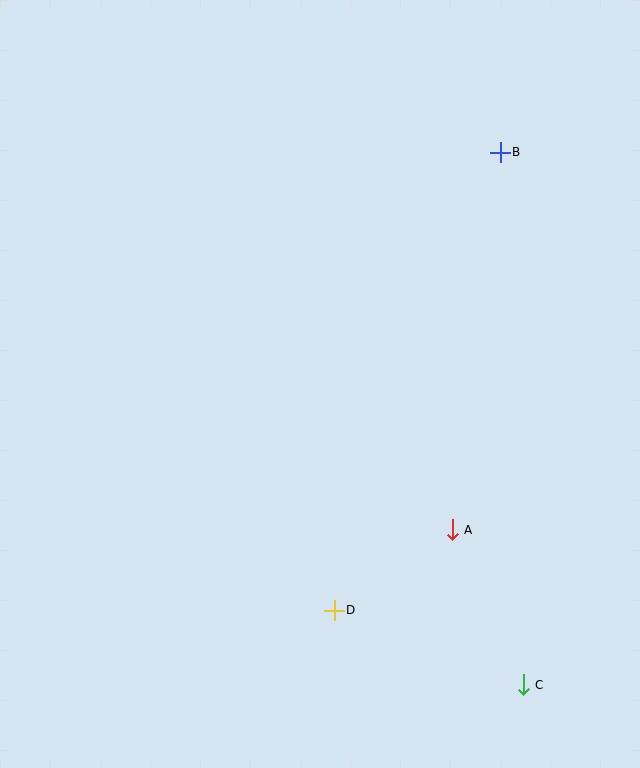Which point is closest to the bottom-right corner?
Point C is closest to the bottom-right corner.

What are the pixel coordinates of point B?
Point B is at (500, 152).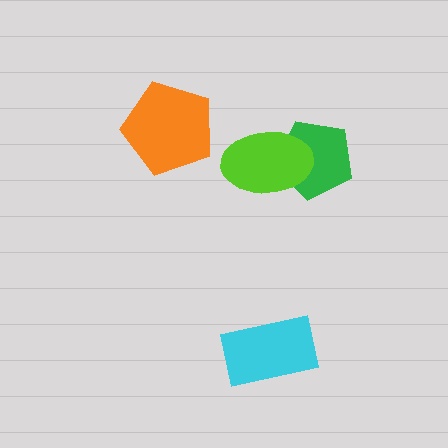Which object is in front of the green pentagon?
The lime ellipse is in front of the green pentagon.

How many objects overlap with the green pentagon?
1 object overlaps with the green pentagon.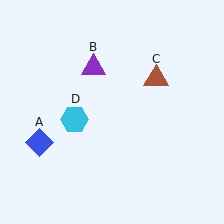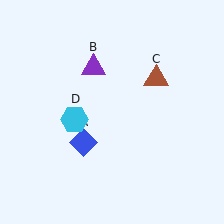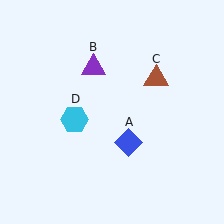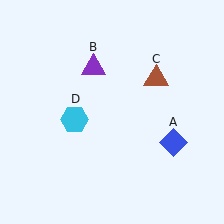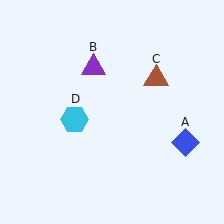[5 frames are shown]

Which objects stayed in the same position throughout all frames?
Purple triangle (object B) and brown triangle (object C) and cyan hexagon (object D) remained stationary.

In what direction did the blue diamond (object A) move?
The blue diamond (object A) moved right.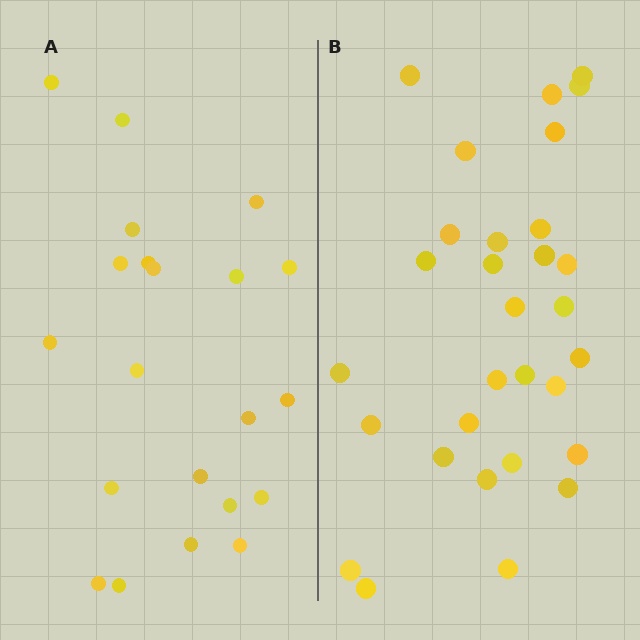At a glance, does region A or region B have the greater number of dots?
Region B (the right region) has more dots.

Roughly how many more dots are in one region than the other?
Region B has roughly 8 or so more dots than region A.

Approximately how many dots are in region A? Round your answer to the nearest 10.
About 20 dots. (The exact count is 21, which rounds to 20.)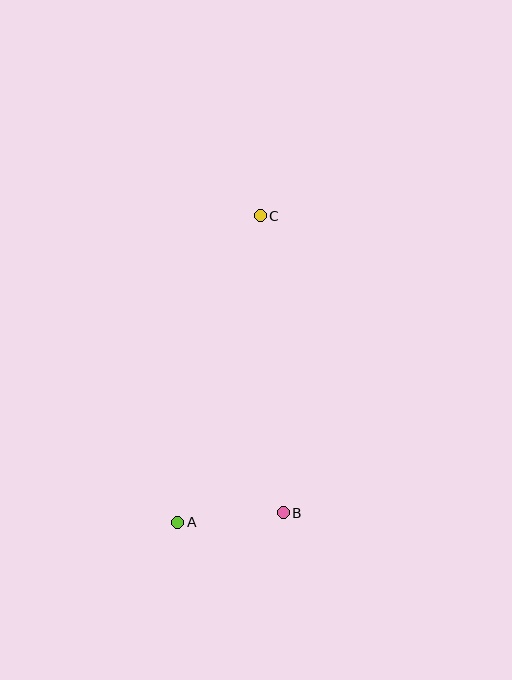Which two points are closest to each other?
Points A and B are closest to each other.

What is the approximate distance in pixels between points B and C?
The distance between B and C is approximately 298 pixels.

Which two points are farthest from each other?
Points A and C are farthest from each other.